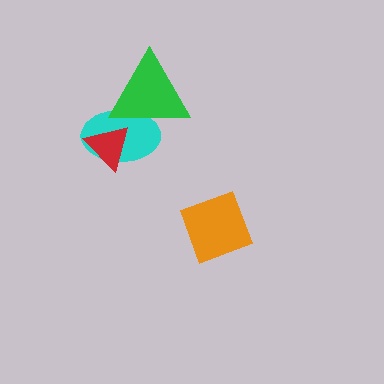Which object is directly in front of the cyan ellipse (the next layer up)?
The red triangle is directly in front of the cyan ellipse.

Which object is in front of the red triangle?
The green triangle is in front of the red triangle.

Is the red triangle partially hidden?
Yes, it is partially covered by another shape.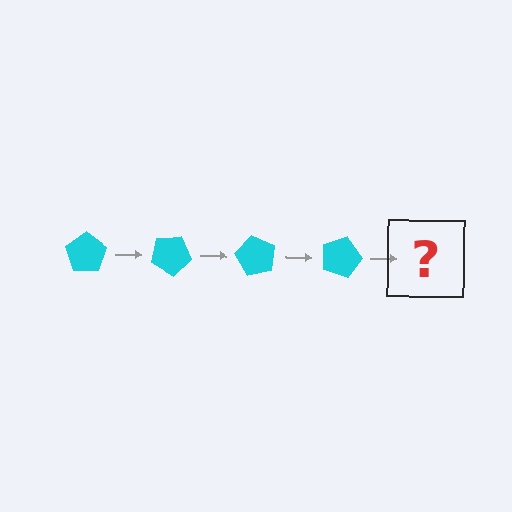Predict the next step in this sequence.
The next step is a cyan pentagon rotated 120 degrees.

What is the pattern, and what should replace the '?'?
The pattern is that the pentagon rotates 30 degrees each step. The '?' should be a cyan pentagon rotated 120 degrees.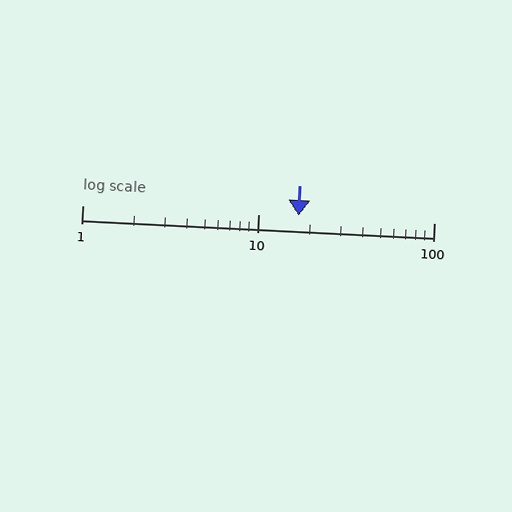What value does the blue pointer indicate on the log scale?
The pointer indicates approximately 17.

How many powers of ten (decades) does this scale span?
The scale spans 2 decades, from 1 to 100.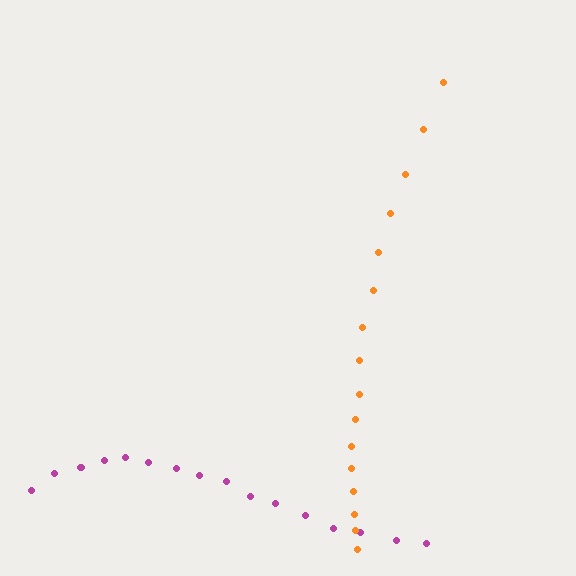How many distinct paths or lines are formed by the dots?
There are 2 distinct paths.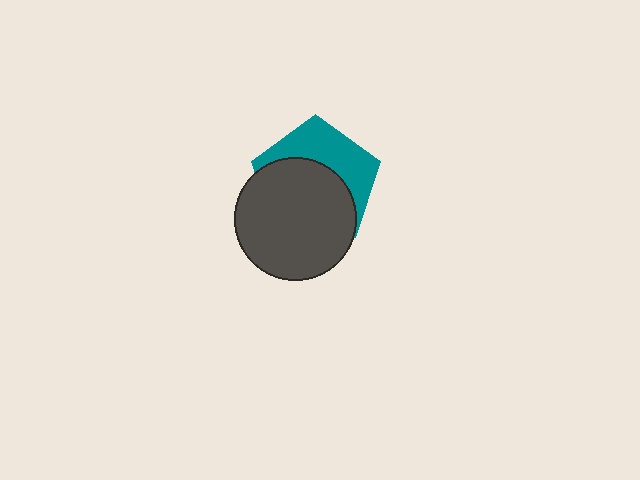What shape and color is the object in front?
The object in front is a dark gray circle.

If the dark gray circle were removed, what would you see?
You would see the complete teal pentagon.